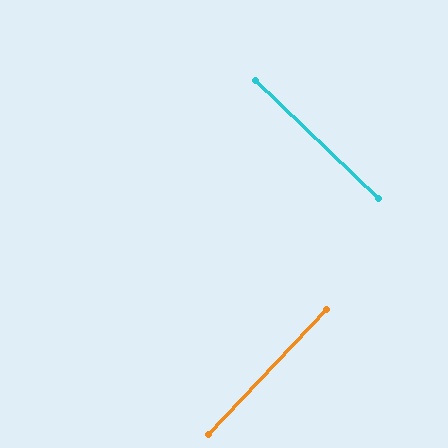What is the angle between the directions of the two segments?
Approximately 89 degrees.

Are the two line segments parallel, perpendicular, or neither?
Perpendicular — they meet at approximately 89°.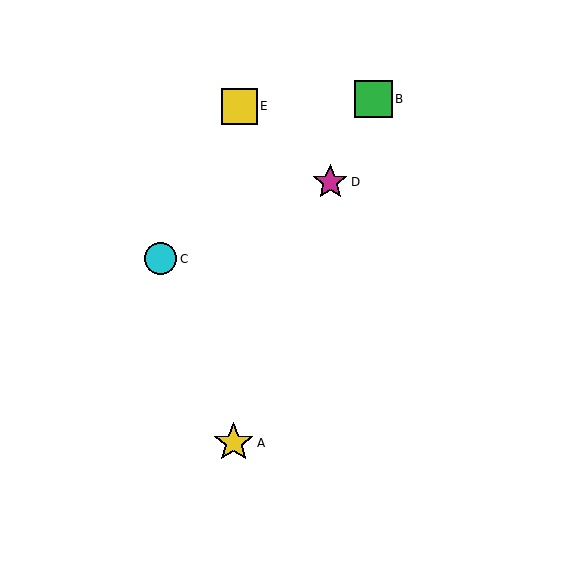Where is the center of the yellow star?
The center of the yellow star is at (234, 443).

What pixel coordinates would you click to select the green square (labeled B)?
Click at (373, 99) to select the green square B.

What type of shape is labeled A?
Shape A is a yellow star.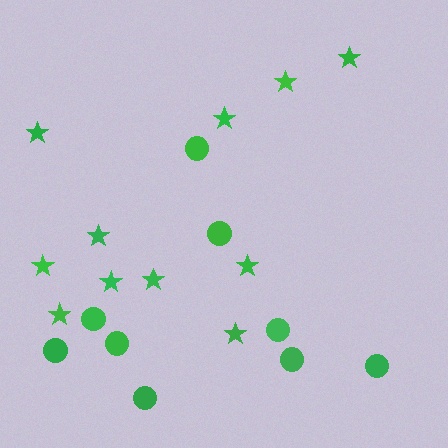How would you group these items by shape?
There are 2 groups: one group of stars (11) and one group of circles (9).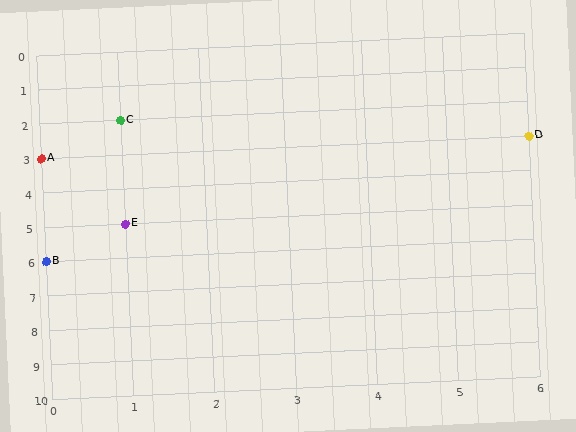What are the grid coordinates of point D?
Point D is at grid coordinates (6, 3).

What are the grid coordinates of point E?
Point E is at grid coordinates (1, 5).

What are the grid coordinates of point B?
Point B is at grid coordinates (0, 6).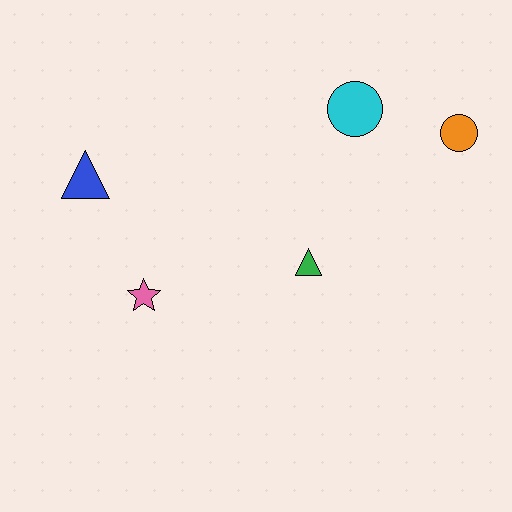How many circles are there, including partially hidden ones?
There are 2 circles.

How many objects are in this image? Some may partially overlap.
There are 5 objects.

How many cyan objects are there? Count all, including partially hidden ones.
There is 1 cyan object.